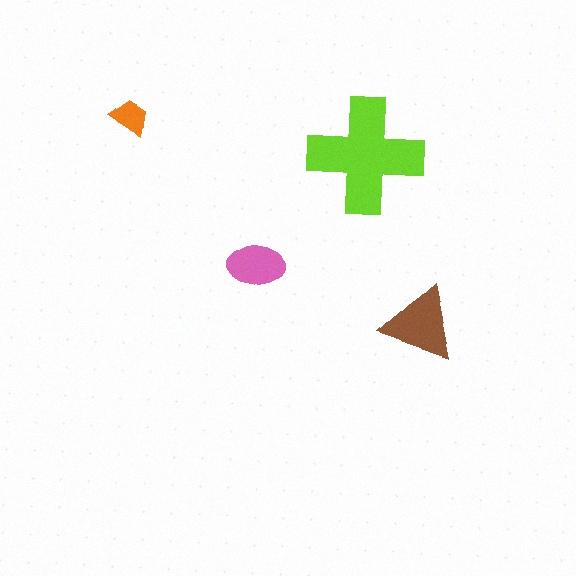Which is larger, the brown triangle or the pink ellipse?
The brown triangle.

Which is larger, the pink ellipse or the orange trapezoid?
The pink ellipse.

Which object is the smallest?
The orange trapezoid.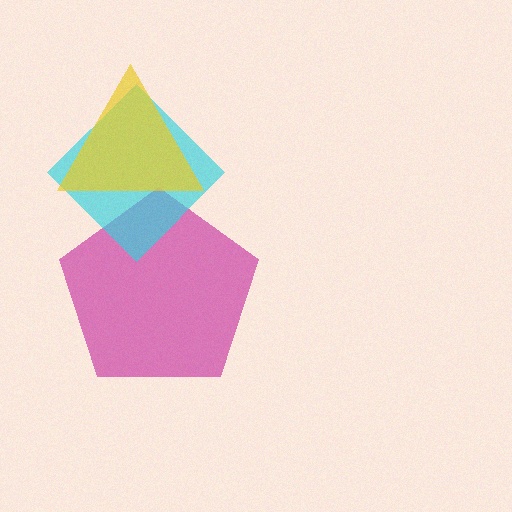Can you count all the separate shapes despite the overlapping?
Yes, there are 3 separate shapes.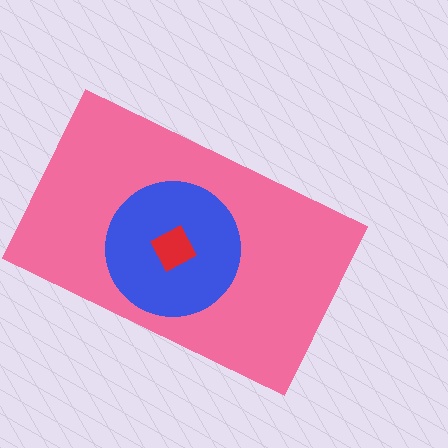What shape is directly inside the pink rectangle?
The blue circle.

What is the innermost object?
The red square.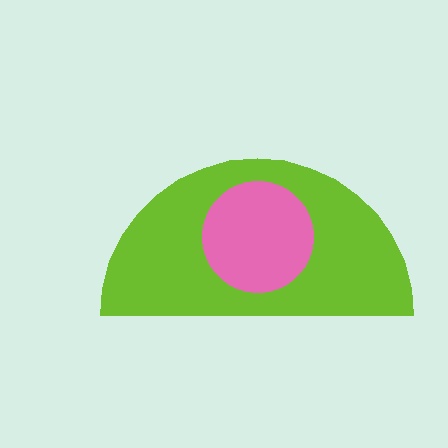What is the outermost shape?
The lime semicircle.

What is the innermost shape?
The pink circle.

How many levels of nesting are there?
2.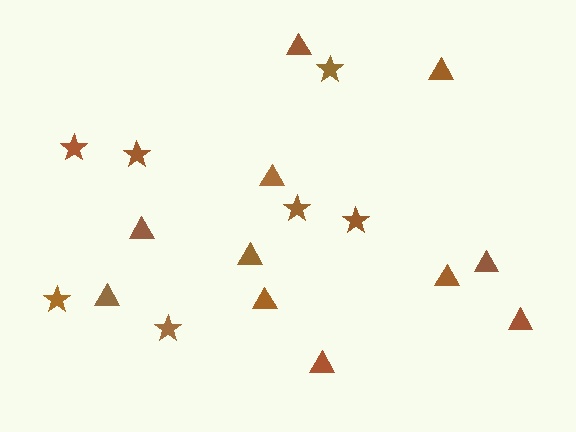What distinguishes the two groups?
There are 2 groups: one group of triangles (11) and one group of stars (7).